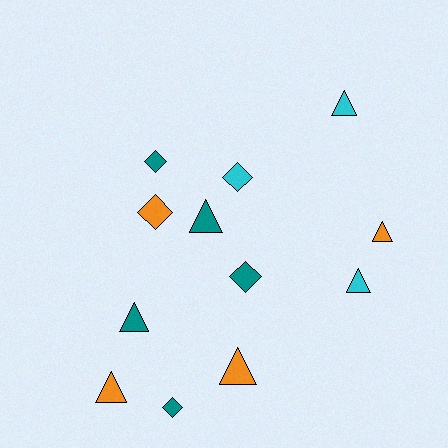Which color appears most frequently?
Teal, with 5 objects.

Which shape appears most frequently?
Triangle, with 7 objects.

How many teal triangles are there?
There are 2 teal triangles.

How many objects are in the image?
There are 12 objects.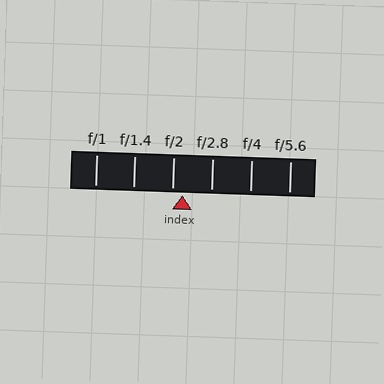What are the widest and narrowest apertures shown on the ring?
The widest aperture shown is f/1 and the narrowest is f/5.6.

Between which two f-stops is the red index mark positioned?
The index mark is between f/2 and f/2.8.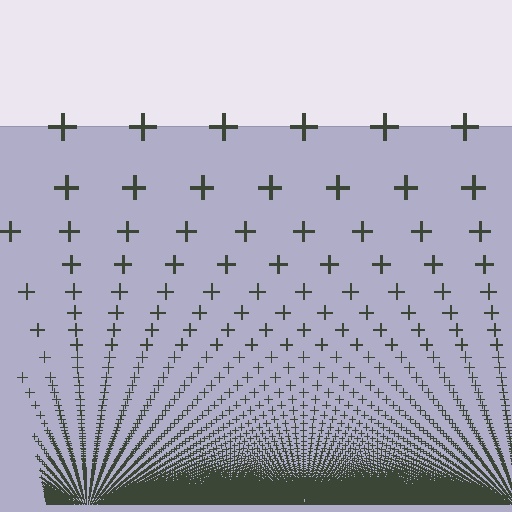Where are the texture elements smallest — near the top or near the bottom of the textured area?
Near the bottom.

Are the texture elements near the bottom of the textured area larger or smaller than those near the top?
Smaller. The gradient is inverted — elements near the bottom are smaller and denser.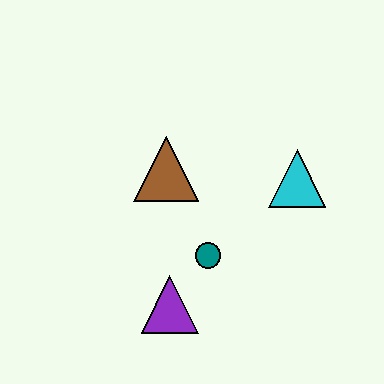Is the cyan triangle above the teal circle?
Yes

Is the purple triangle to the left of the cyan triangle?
Yes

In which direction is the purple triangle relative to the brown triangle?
The purple triangle is below the brown triangle.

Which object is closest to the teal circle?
The purple triangle is closest to the teal circle.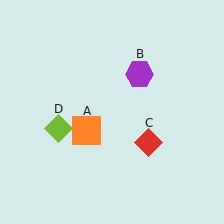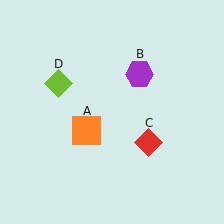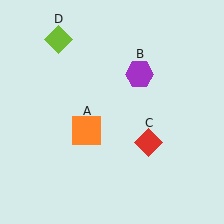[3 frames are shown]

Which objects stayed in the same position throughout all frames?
Orange square (object A) and purple hexagon (object B) and red diamond (object C) remained stationary.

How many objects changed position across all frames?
1 object changed position: lime diamond (object D).